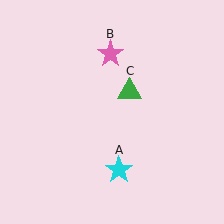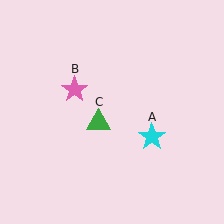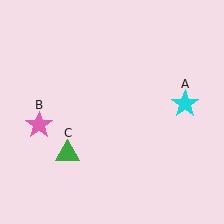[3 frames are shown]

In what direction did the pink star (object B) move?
The pink star (object B) moved down and to the left.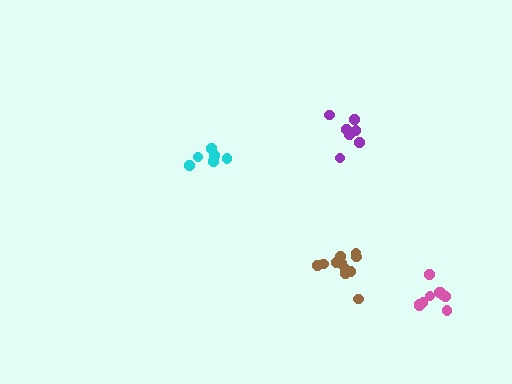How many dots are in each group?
Group 1: 10 dots, Group 2: 11 dots, Group 3: 6 dots, Group 4: 7 dots (34 total).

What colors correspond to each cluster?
The clusters are colored: pink, brown, cyan, purple.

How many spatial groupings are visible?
There are 4 spatial groupings.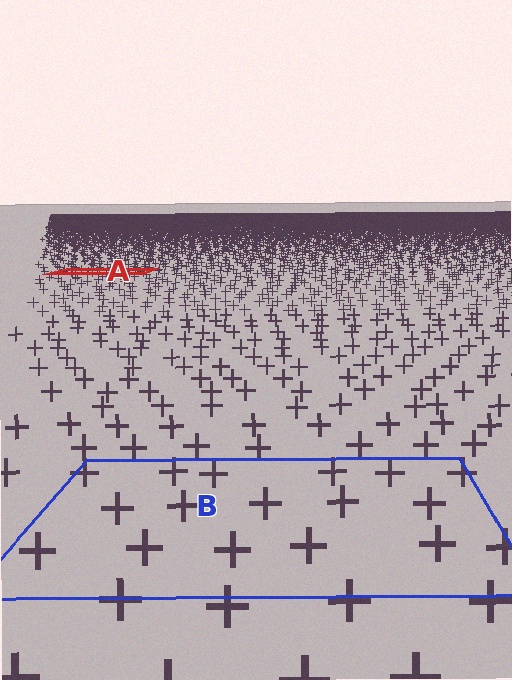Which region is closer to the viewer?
Region B is closer. The texture elements there are larger and more spread out.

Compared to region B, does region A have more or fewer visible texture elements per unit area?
Region A has more texture elements per unit area — they are packed more densely because it is farther away.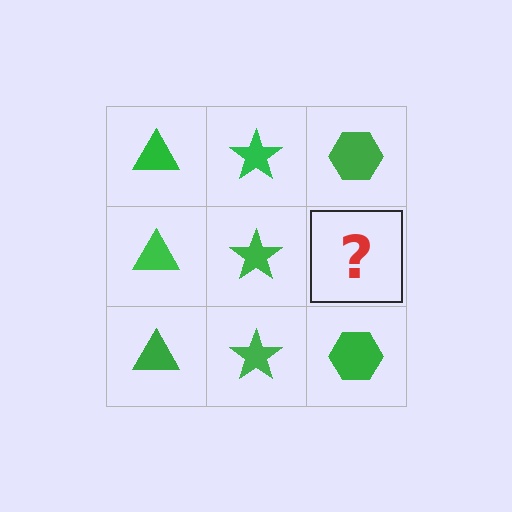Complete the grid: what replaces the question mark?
The question mark should be replaced with a green hexagon.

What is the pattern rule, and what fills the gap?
The rule is that each column has a consistent shape. The gap should be filled with a green hexagon.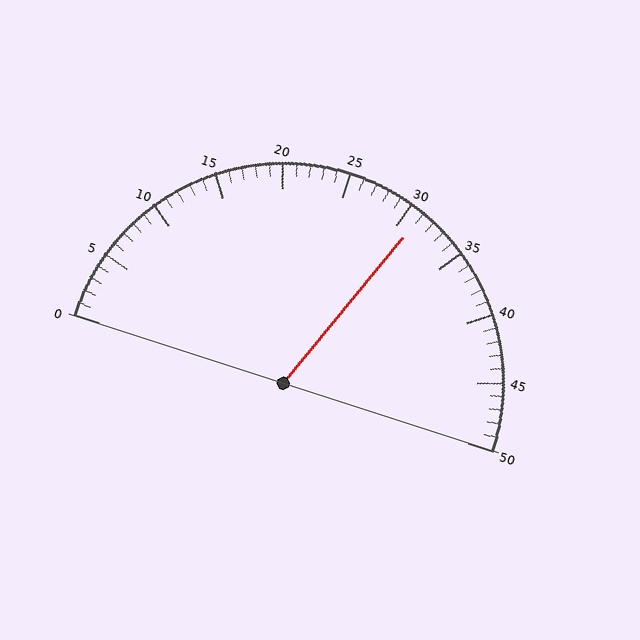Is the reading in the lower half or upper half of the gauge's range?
The reading is in the upper half of the range (0 to 50).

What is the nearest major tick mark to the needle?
The nearest major tick mark is 30.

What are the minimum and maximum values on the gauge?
The gauge ranges from 0 to 50.